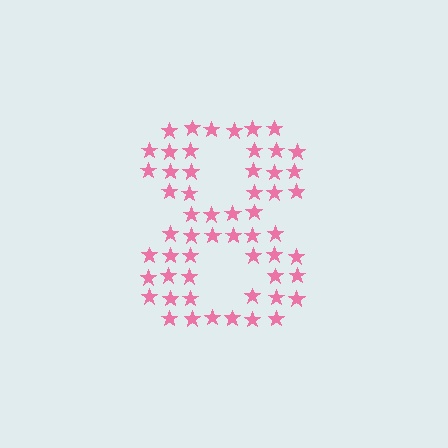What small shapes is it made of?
It is made of small stars.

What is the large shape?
The large shape is the digit 8.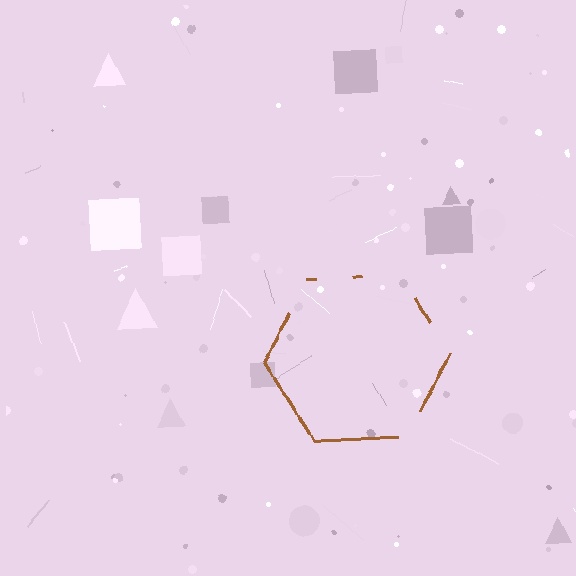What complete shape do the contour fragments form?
The contour fragments form a hexagon.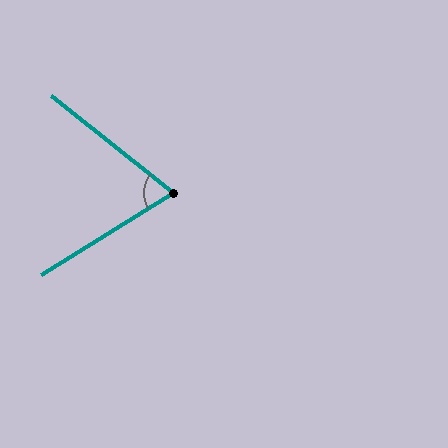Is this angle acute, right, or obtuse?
It is acute.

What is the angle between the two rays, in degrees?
Approximately 70 degrees.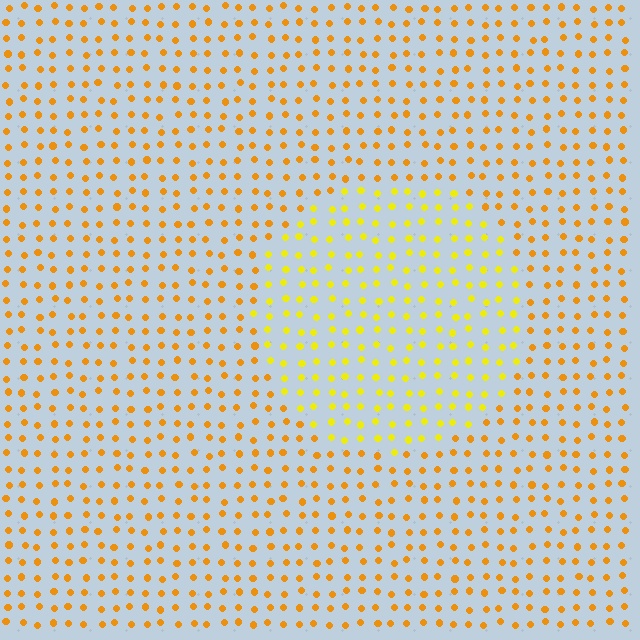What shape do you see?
I see a circle.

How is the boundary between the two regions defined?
The boundary is defined purely by a slight shift in hue (about 25 degrees). Spacing, size, and orientation are identical on both sides.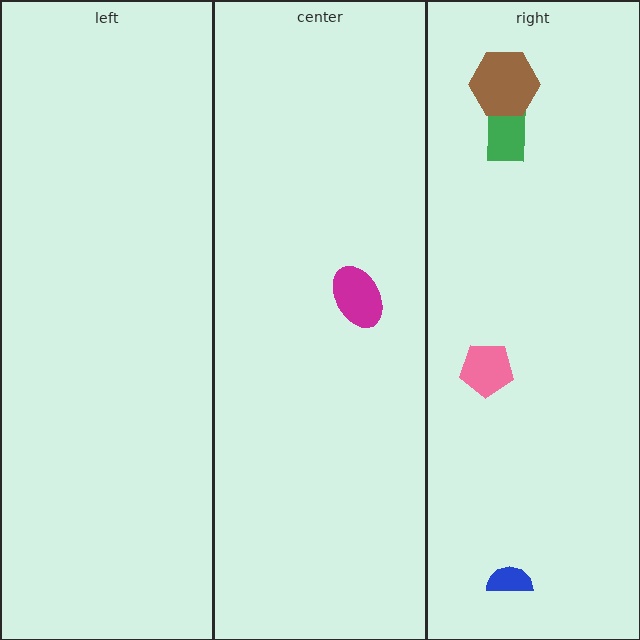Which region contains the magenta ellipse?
The center region.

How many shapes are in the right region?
4.